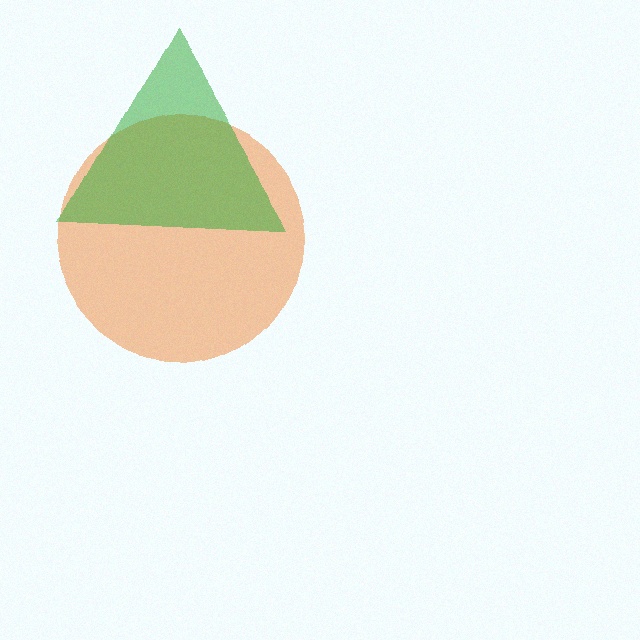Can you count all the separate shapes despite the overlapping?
Yes, there are 2 separate shapes.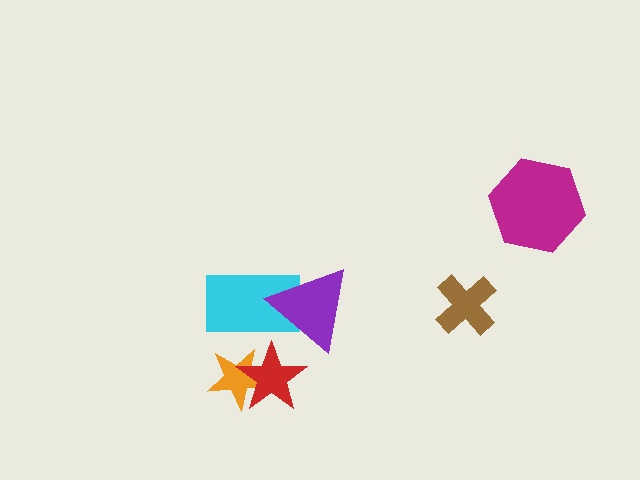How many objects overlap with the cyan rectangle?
1 object overlaps with the cyan rectangle.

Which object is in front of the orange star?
The red star is in front of the orange star.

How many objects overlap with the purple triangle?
1 object overlaps with the purple triangle.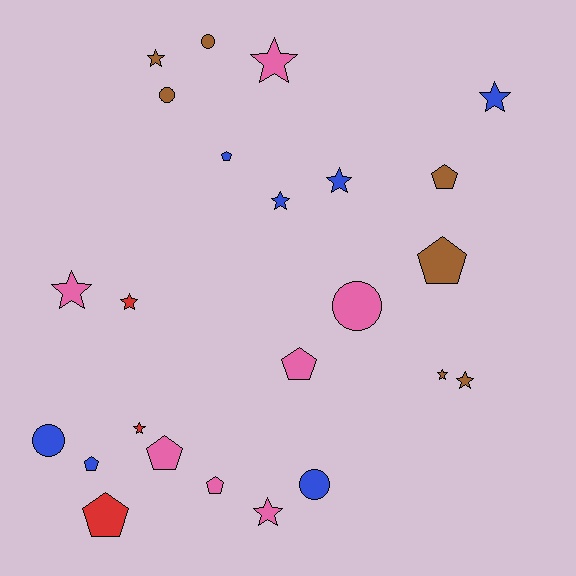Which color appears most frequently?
Brown, with 7 objects.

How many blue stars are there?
There are 3 blue stars.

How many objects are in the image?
There are 24 objects.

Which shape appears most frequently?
Star, with 11 objects.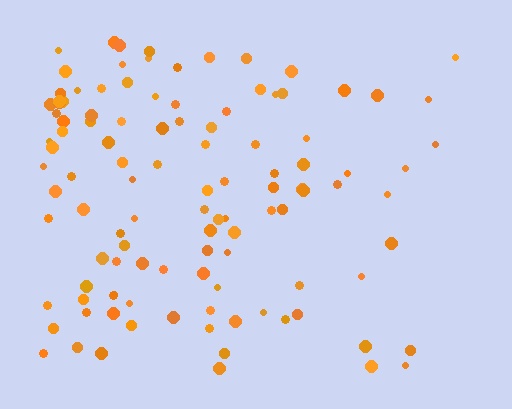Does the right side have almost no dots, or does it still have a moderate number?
Still a moderate number, just noticeably fewer than the left.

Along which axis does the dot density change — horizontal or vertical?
Horizontal.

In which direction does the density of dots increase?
From right to left, with the left side densest.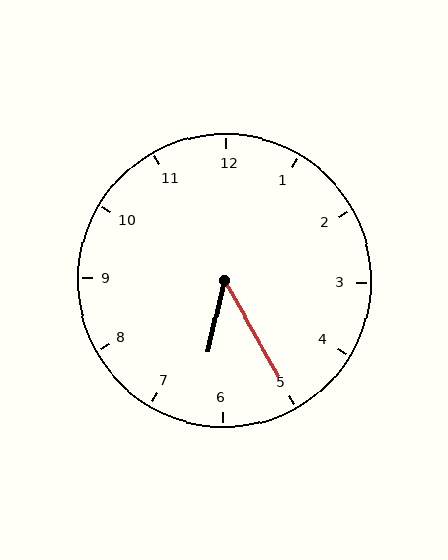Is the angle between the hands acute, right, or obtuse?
It is acute.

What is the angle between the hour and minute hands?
Approximately 42 degrees.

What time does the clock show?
6:25.